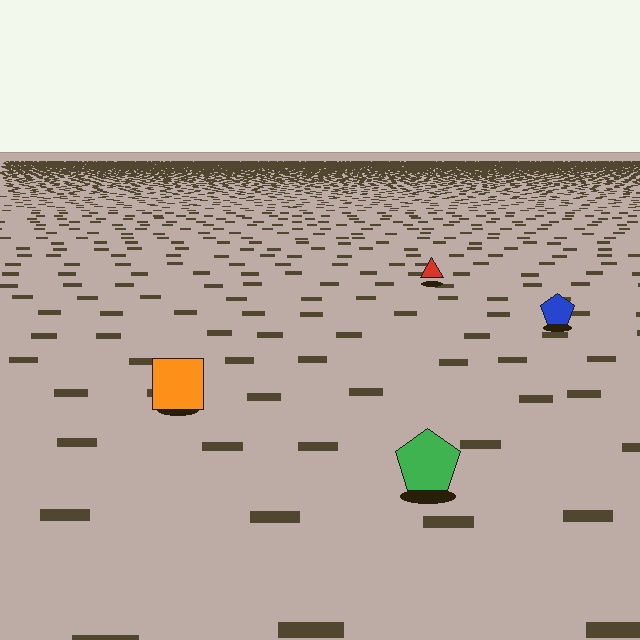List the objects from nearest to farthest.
From nearest to farthest: the green pentagon, the orange square, the blue pentagon, the red triangle.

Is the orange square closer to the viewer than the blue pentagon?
Yes. The orange square is closer — you can tell from the texture gradient: the ground texture is coarser near it.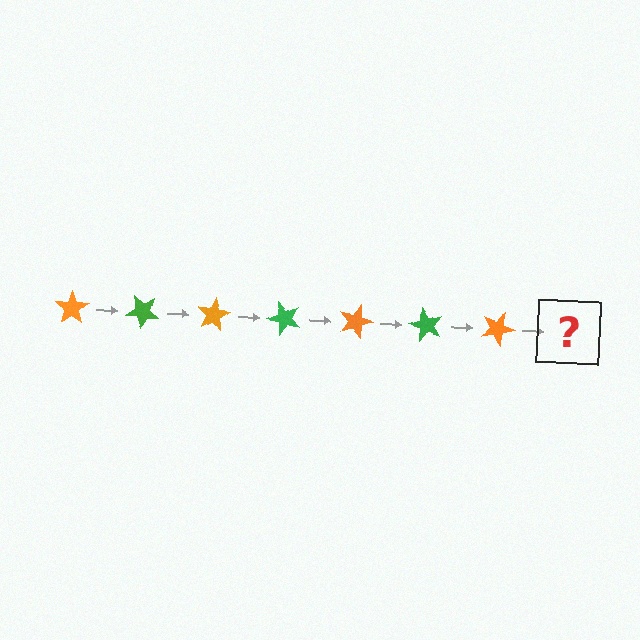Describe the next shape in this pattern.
It should be a green star, rotated 280 degrees from the start.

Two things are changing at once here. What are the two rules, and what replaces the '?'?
The two rules are that it rotates 40 degrees each step and the color cycles through orange and green. The '?' should be a green star, rotated 280 degrees from the start.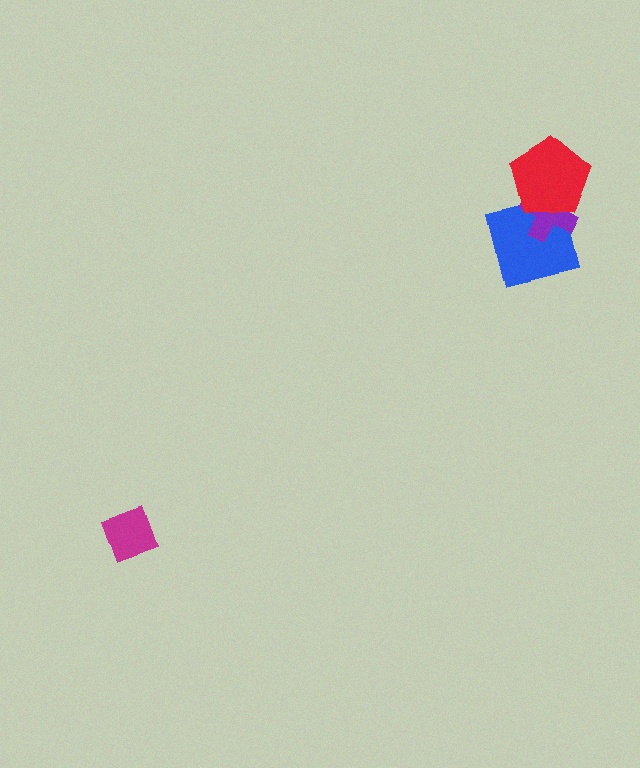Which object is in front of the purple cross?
The red pentagon is in front of the purple cross.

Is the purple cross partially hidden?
Yes, it is partially covered by another shape.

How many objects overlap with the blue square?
2 objects overlap with the blue square.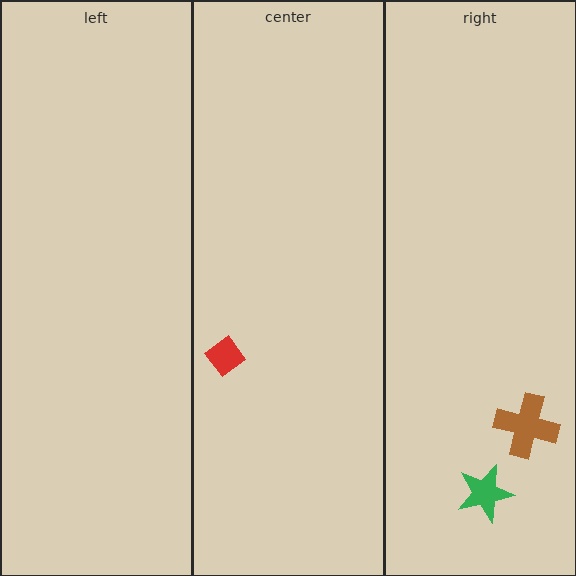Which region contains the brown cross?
The right region.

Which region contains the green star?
The right region.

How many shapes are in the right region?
2.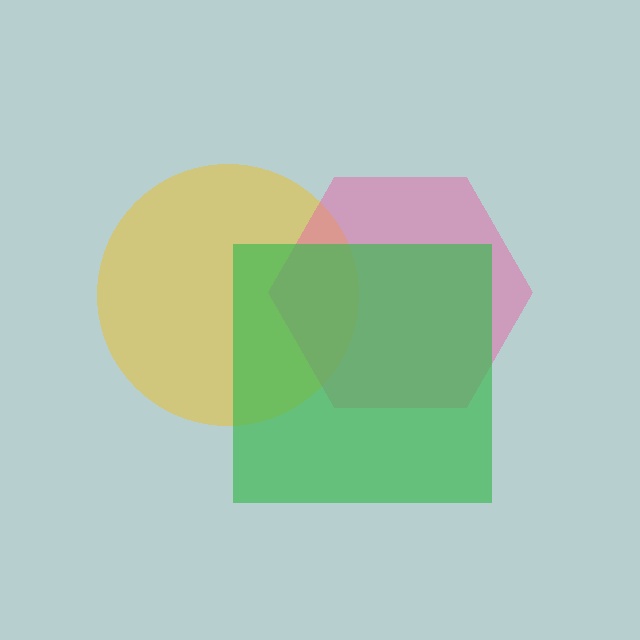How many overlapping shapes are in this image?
There are 3 overlapping shapes in the image.